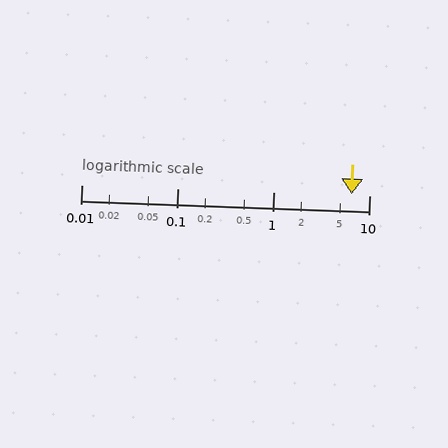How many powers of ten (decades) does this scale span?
The scale spans 3 decades, from 0.01 to 10.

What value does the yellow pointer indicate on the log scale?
The pointer indicates approximately 6.6.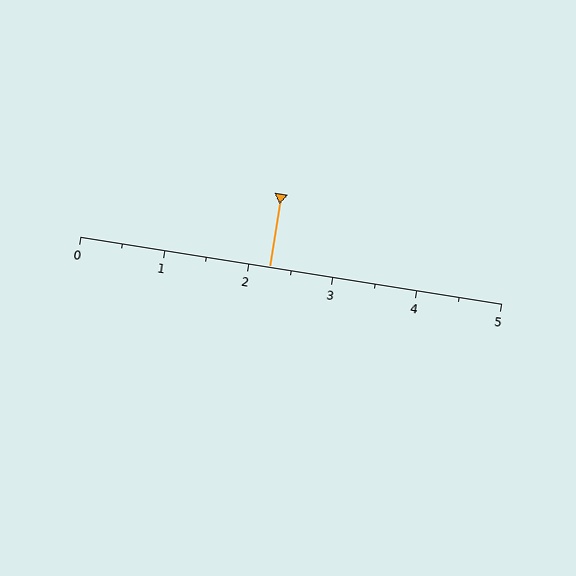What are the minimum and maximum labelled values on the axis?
The axis runs from 0 to 5.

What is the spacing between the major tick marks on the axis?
The major ticks are spaced 1 apart.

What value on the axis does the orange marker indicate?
The marker indicates approximately 2.2.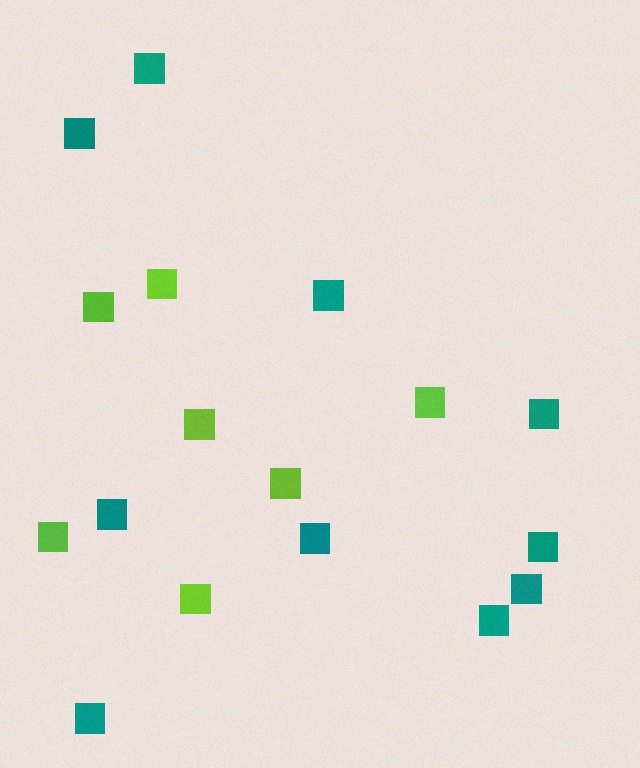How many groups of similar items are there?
There are 2 groups: one group of teal squares (10) and one group of lime squares (7).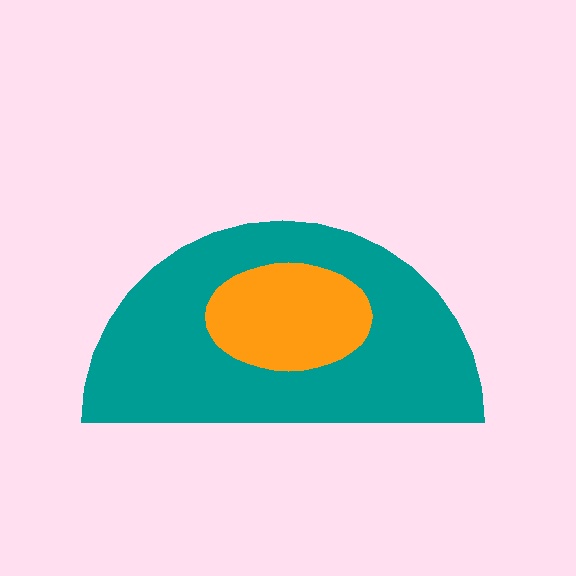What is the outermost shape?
The teal semicircle.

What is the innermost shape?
The orange ellipse.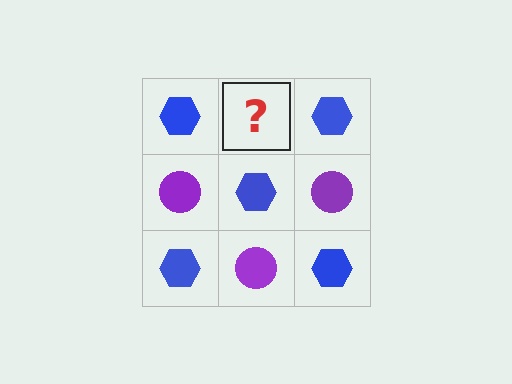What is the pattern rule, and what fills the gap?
The rule is that it alternates blue hexagon and purple circle in a checkerboard pattern. The gap should be filled with a purple circle.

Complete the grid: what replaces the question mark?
The question mark should be replaced with a purple circle.